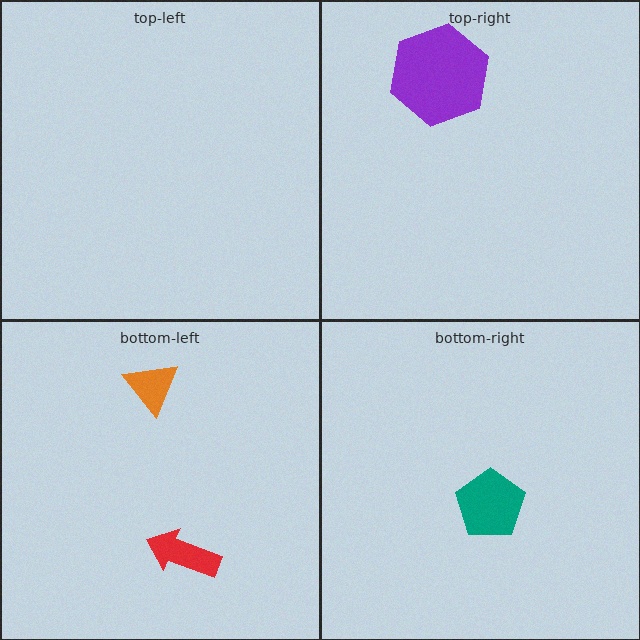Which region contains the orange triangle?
The bottom-left region.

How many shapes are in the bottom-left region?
2.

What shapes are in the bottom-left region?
The red arrow, the orange triangle.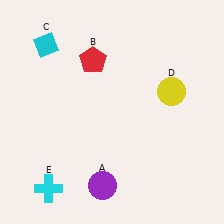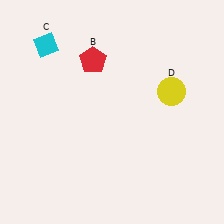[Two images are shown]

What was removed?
The cyan cross (E), the purple circle (A) were removed in Image 2.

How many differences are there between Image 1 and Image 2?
There are 2 differences between the two images.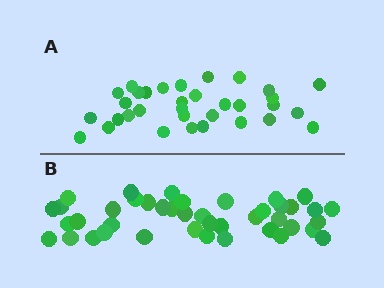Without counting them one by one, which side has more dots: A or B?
Region B (the bottom region) has more dots.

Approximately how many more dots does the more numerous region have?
Region B has roughly 8 or so more dots than region A.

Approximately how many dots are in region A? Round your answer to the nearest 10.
About 30 dots. (The exact count is 33, which rounds to 30.)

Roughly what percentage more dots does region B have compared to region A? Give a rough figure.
About 25% more.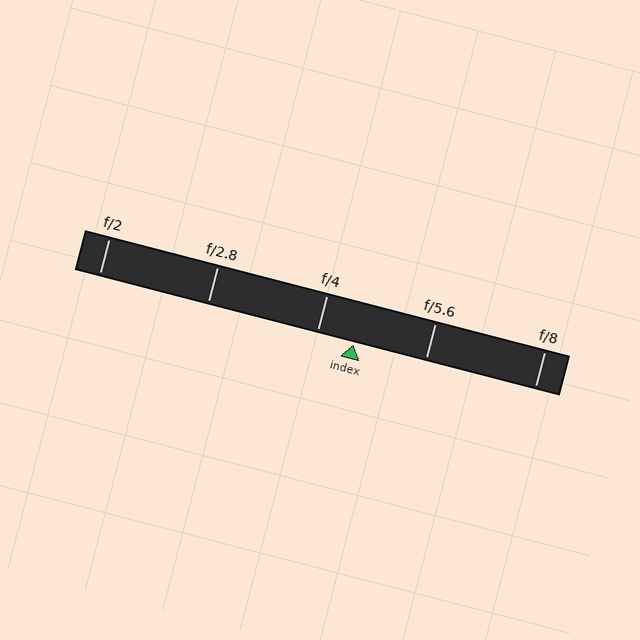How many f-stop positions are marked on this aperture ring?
There are 5 f-stop positions marked.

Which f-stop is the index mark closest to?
The index mark is closest to f/4.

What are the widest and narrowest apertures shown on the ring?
The widest aperture shown is f/2 and the narrowest is f/8.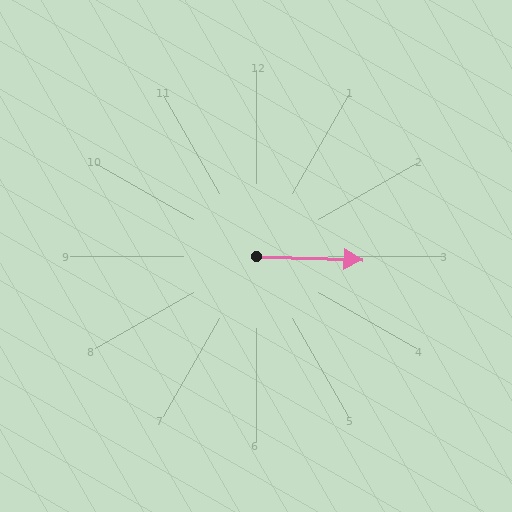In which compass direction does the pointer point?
East.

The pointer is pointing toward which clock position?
Roughly 3 o'clock.